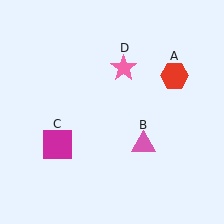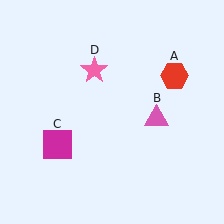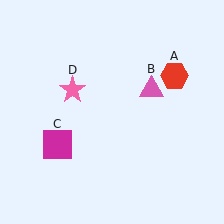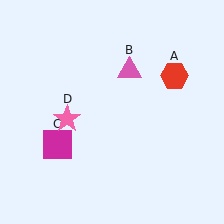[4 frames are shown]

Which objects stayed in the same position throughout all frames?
Red hexagon (object A) and magenta square (object C) remained stationary.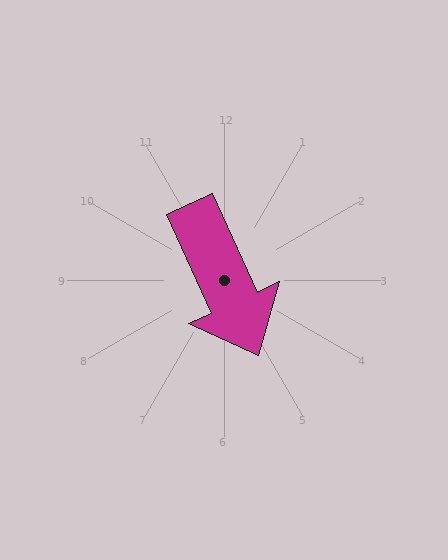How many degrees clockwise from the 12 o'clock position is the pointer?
Approximately 155 degrees.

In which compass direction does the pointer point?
Southeast.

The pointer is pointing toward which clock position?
Roughly 5 o'clock.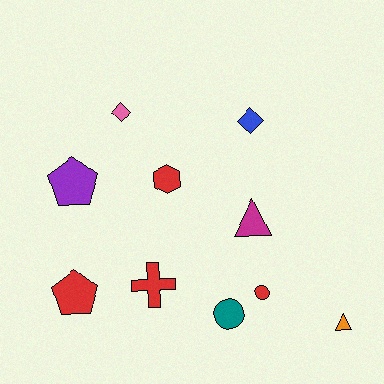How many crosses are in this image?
There is 1 cross.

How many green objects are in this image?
There are no green objects.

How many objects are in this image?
There are 10 objects.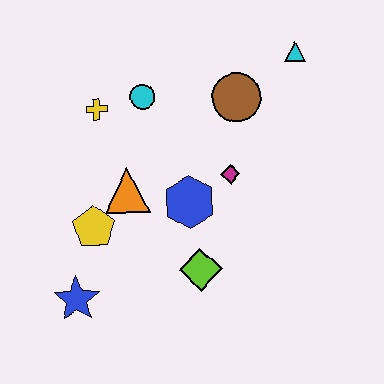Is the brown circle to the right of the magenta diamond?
Yes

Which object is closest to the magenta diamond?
The blue hexagon is closest to the magenta diamond.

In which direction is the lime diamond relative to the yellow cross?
The lime diamond is below the yellow cross.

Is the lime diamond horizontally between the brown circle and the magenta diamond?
No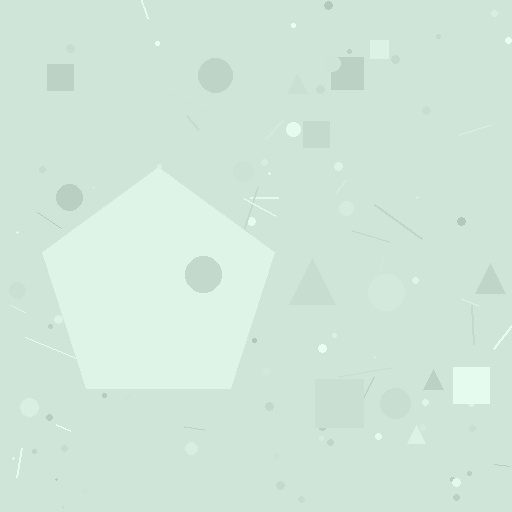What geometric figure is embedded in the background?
A pentagon is embedded in the background.